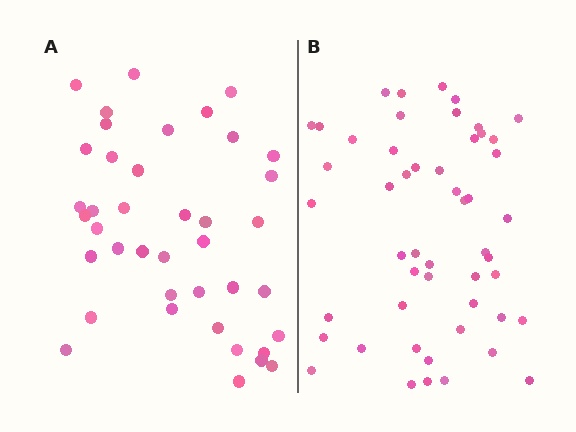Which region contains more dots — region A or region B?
Region B (the right region) has more dots.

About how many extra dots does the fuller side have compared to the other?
Region B has roughly 12 or so more dots than region A.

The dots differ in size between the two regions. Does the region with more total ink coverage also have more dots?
No. Region A has more total ink coverage because its dots are larger, but region B actually contains more individual dots. Total area can be misleading — the number of items is what matters here.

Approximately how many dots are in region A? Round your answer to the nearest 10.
About 40 dots.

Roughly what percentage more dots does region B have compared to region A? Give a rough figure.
About 30% more.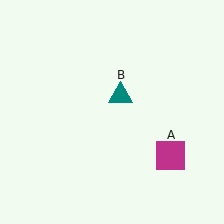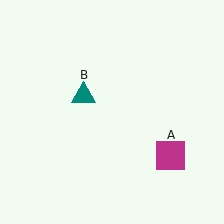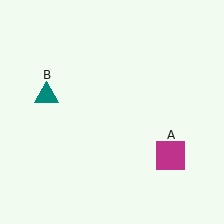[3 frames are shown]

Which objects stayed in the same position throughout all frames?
Magenta square (object A) remained stationary.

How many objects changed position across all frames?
1 object changed position: teal triangle (object B).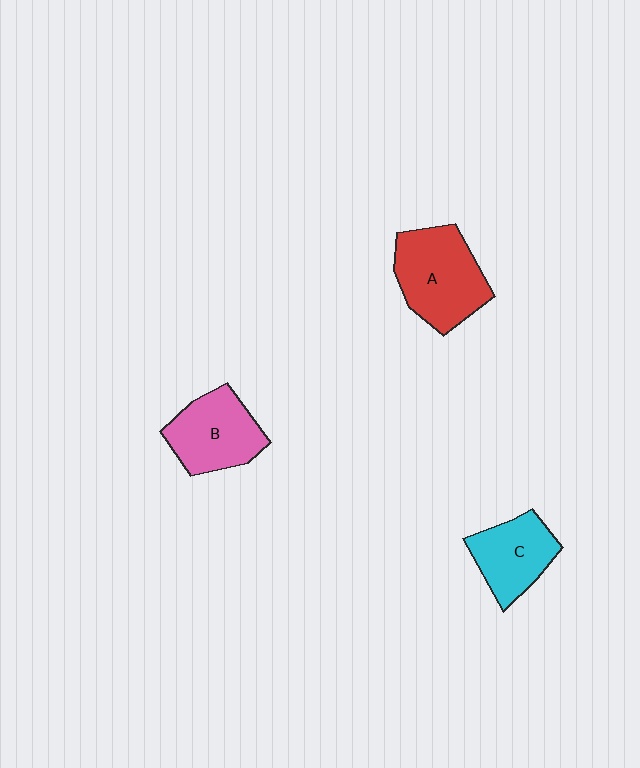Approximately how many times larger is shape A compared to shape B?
Approximately 1.2 times.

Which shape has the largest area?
Shape A (red).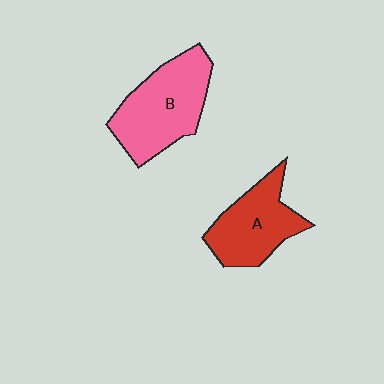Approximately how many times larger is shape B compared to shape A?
Approximately 1.2 times.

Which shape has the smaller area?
Shape A (red).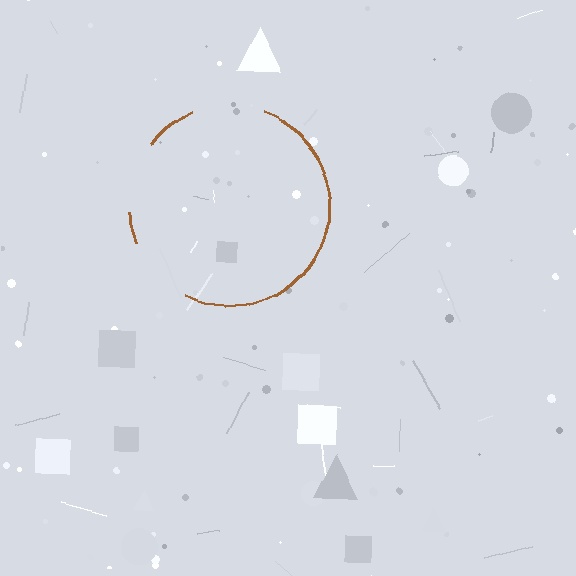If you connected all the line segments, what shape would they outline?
They would outline a circle.